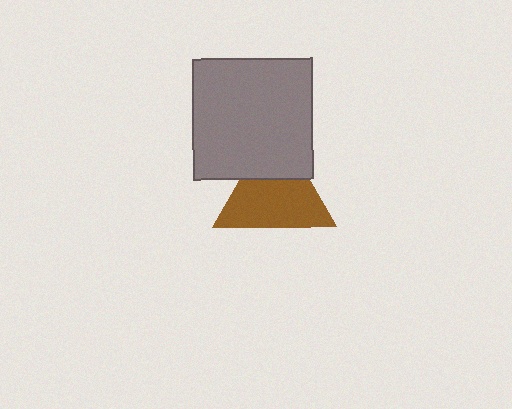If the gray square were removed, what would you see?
You would see the complete brown triangle.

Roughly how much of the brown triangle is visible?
Most of it is visible (roughly 69%).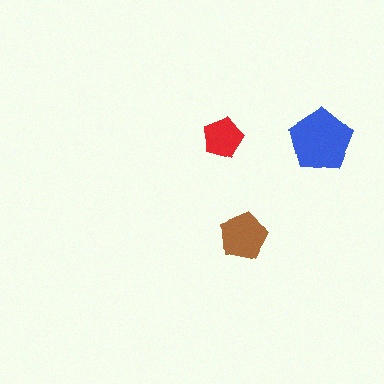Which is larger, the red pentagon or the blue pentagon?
The blue one.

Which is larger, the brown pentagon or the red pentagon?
The brown one.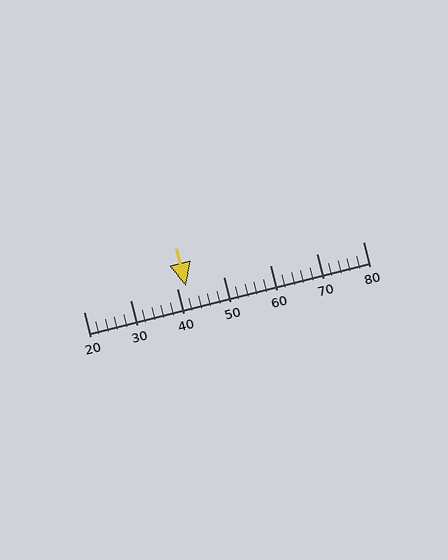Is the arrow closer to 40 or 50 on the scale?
The arrow is closer to 40.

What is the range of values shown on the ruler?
The ruler shows values from 20 to 80.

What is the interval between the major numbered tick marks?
The major tick marks are spaced 10 units apart.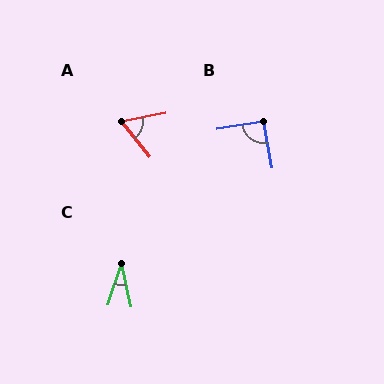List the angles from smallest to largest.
C (30°), A (63°), B (92°).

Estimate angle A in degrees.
Approximately 63 degrees.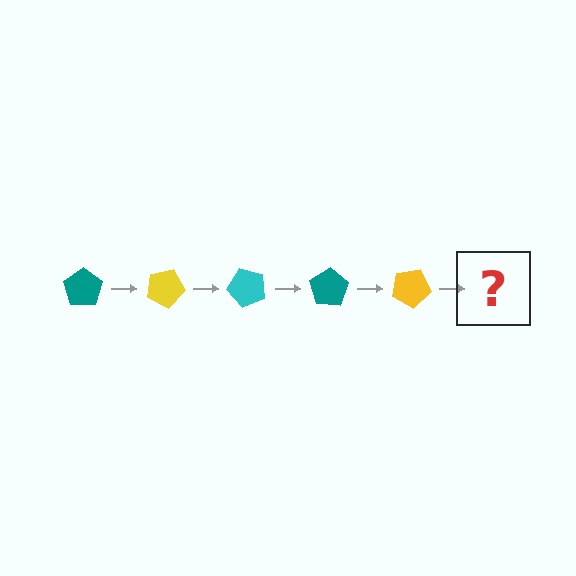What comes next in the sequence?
The next element should be a cyan pentagon, rotated 125 degrees from the start.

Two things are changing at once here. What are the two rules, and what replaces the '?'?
The two rules are that it rotates 25 degrees each step and the color cycles through teal, yellow, and cyan. The '?' should be a cyan pentagon, rotated 125 degrees from the start.